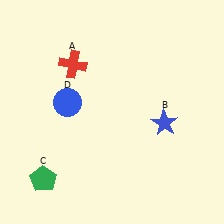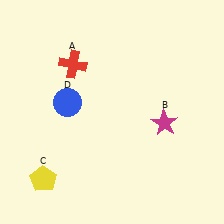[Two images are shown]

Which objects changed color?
B changed from blue to magenta. C changed from green to yellow.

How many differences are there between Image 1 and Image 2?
There are 2 differences between the two images.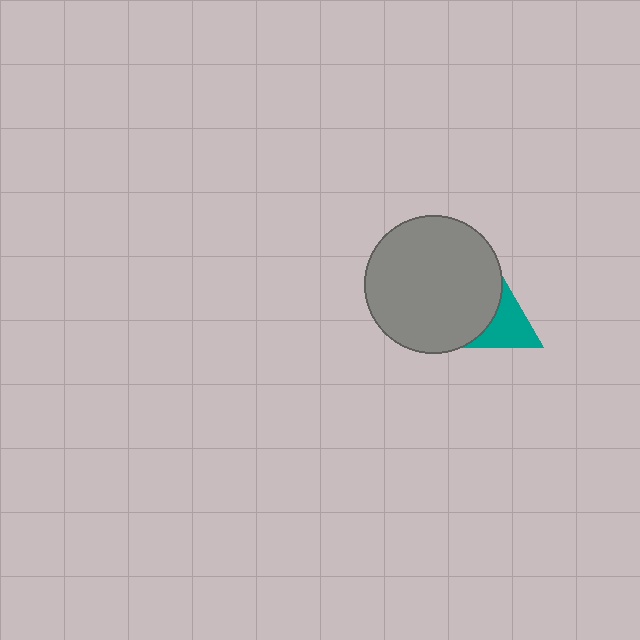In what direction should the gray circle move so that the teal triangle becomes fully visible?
The gray circle should move left. That is the shortest direction to clear the overlap and leave the teal triangle fully visible.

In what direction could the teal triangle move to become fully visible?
The teal triangle could move right. That would shift it out from behind the gray circle entirely.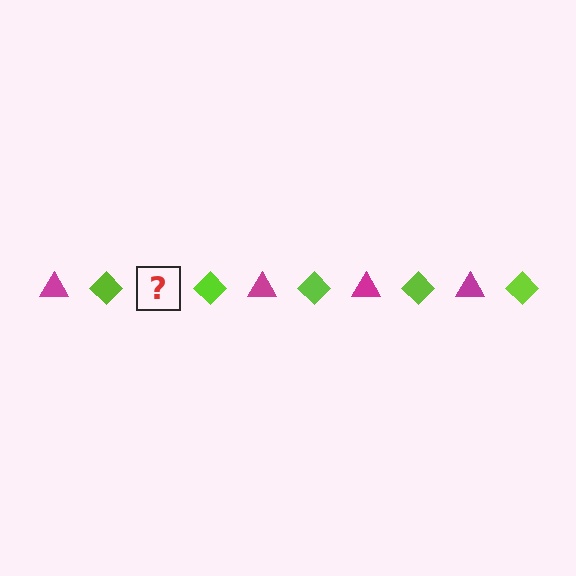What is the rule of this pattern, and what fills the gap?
The rule is that the pattern alternates between magenta triangle and lime diamond. The gap should be filled with a magenta triangle.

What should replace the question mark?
The question mark should be replaced with a magenta triangle.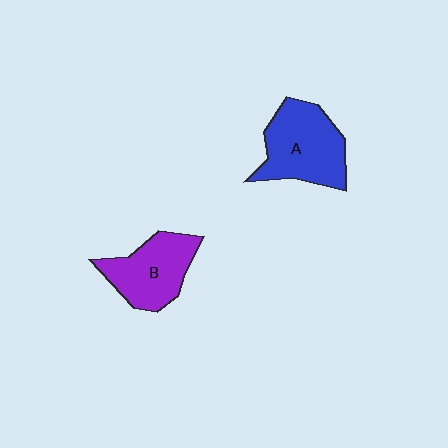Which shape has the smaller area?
Shape B (purple).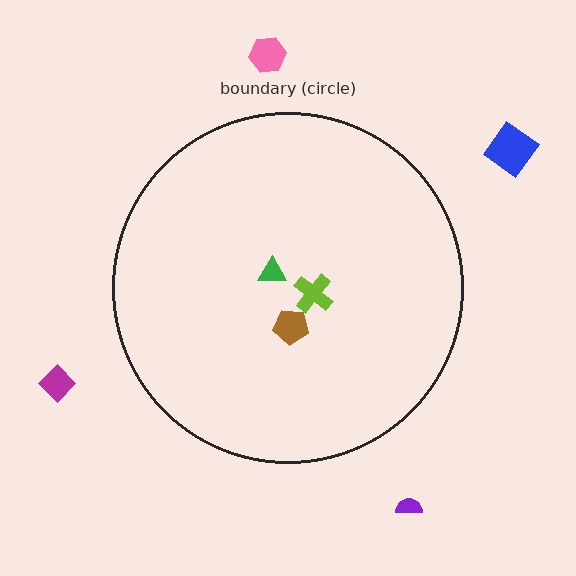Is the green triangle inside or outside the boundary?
Inside.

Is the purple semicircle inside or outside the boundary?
Outside.